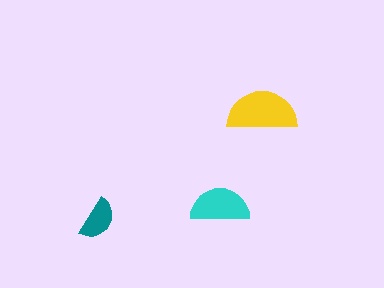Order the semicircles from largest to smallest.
the yellow one, the cyan one, the teal one.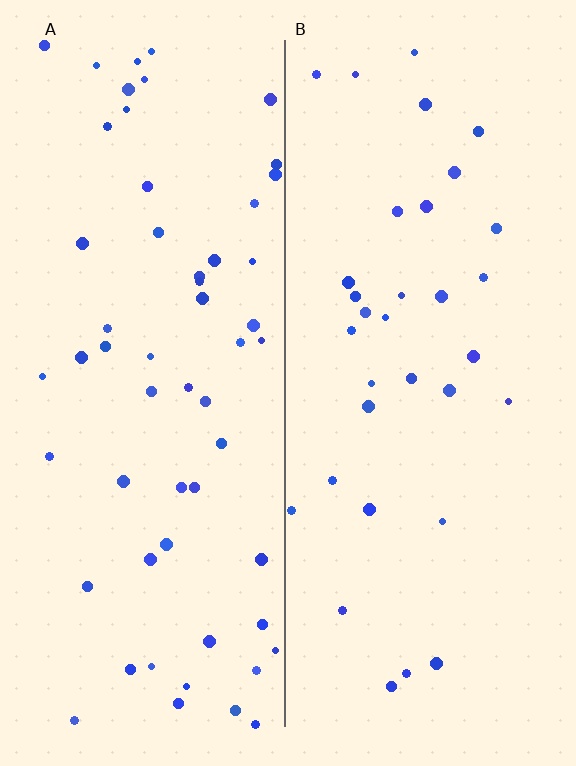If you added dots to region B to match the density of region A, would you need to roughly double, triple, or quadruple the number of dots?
Approximately double.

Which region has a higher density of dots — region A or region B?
A (the left).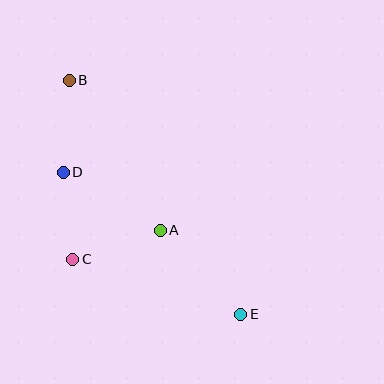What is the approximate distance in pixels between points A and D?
The distance between A and D is approximately 113 pixels.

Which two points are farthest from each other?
Points B and E are farthest from each other.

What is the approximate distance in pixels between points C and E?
The distance between C and E is approximately 177 pixels.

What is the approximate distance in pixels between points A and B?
The distance between A and B is approximately 175 pixels.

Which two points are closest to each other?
Points C and D are closest to each other.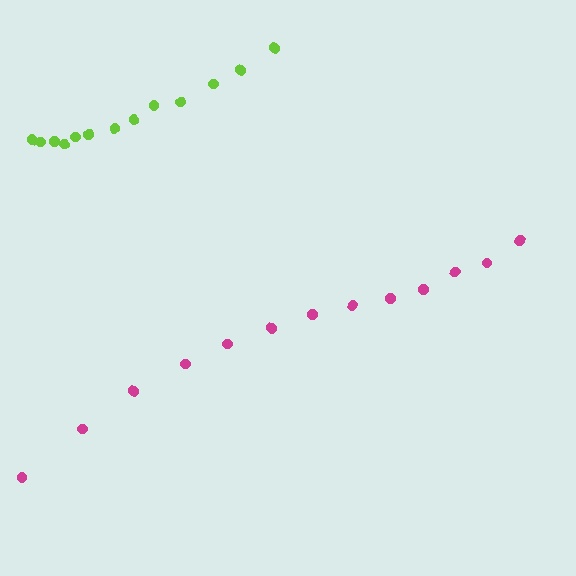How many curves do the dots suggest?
There are 2 distinct paths.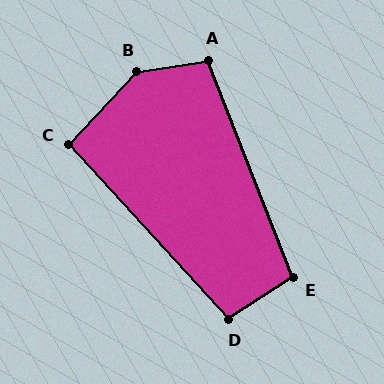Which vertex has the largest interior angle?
B, at approximately 142 degrees.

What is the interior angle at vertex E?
Approximately 102 degrees (obtuse).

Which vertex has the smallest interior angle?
C, at approximately 94 degrees.